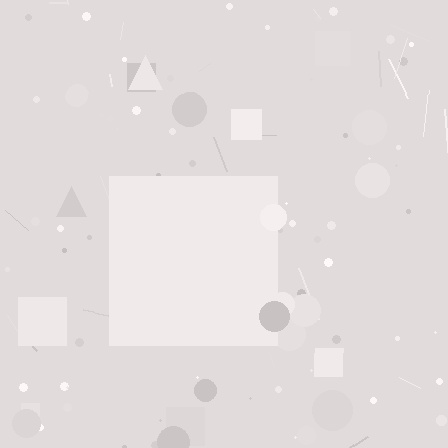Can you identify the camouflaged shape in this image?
The camouflaged shape is a square.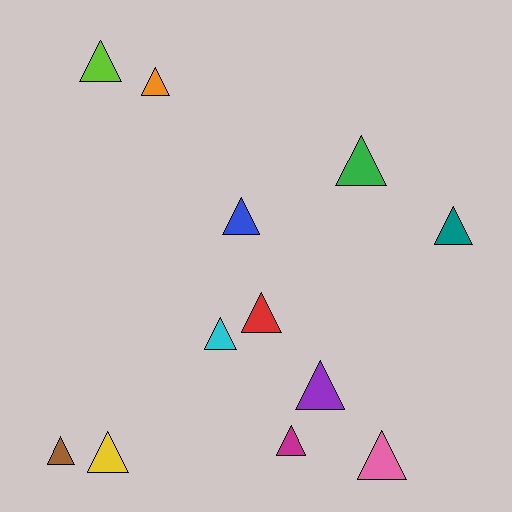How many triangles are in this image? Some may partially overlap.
There are 12 triangles.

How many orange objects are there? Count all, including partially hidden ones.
There is 1 orange object.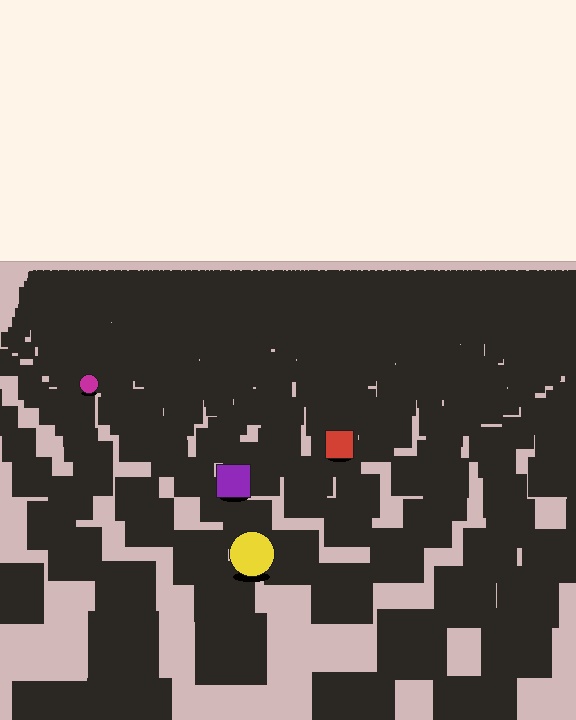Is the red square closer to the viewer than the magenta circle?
Yes. The red square is closer — you can tell from the texture gradient: the ground texture is coarser near it.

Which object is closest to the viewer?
The yellow circle is closest. The texture marks near it are larger and more spread out.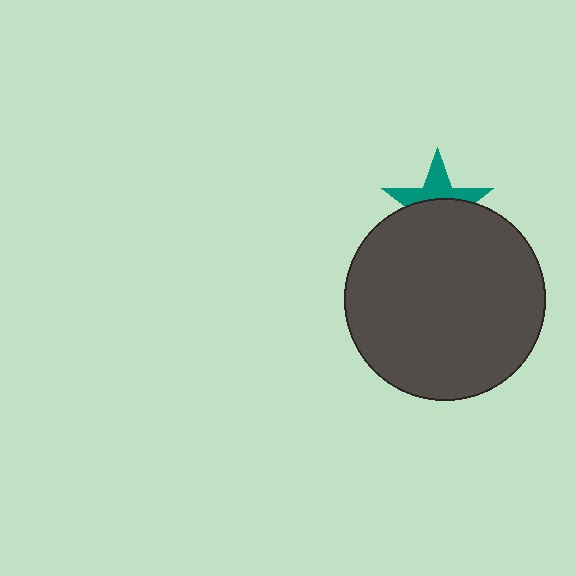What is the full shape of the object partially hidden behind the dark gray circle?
The partially hidden object is a teal star.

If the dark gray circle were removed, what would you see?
You would see the complete teal star.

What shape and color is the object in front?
The object in front is a dark gray circle.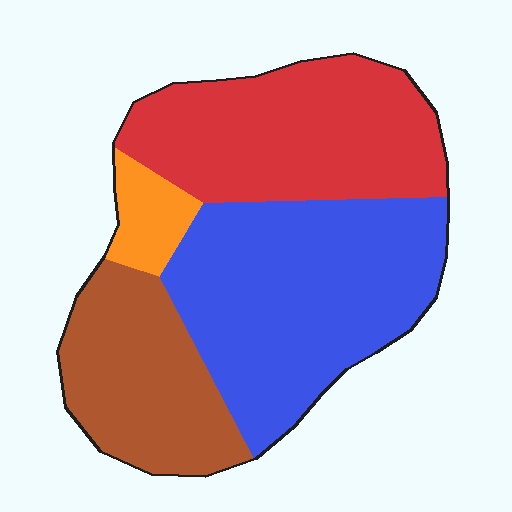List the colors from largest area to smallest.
From largest to smallest: blue, red, brown, orange.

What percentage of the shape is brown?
Brown covers around 20% of the shape.